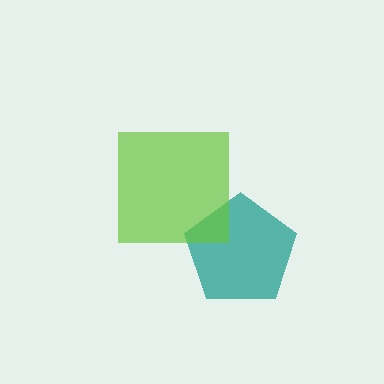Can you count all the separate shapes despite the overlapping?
Yes, there are 2 separate shapes.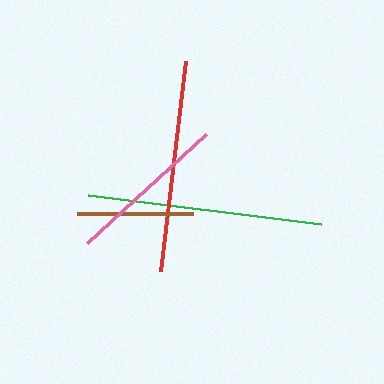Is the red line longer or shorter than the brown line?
The red line is longer than the brown line.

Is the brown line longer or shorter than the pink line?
The pink line is longer than the brown line.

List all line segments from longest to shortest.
From longest to shortest: green, red, pink, brown.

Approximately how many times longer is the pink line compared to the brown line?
The pink line is approximately 1.4 times the length of the brown line.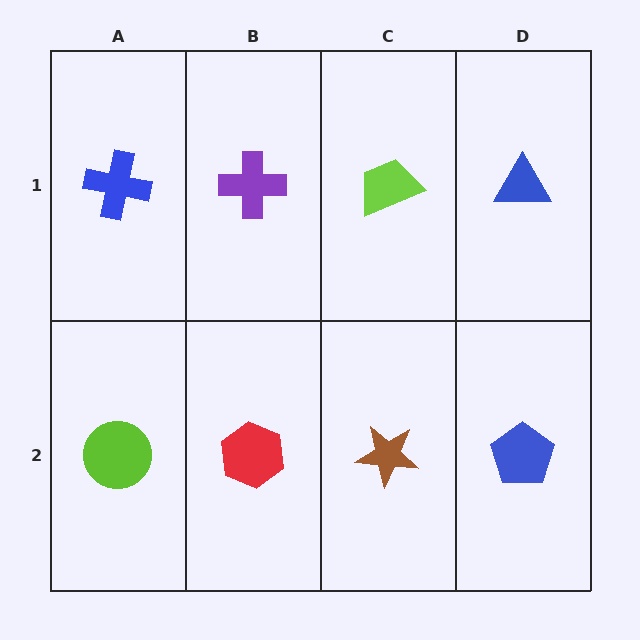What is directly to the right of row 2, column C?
A blue pentagon.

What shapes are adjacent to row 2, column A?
A blue cross (row 1, column A), a red hexagon (row 2, column B).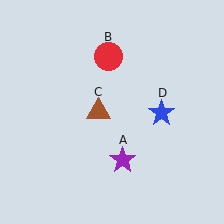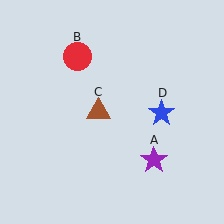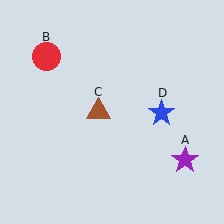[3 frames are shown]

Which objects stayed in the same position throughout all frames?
Brown triangle (object C) and blue star (object D) remained stationary.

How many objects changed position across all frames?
2 objects changed position: purple star (object A), red circle (object B).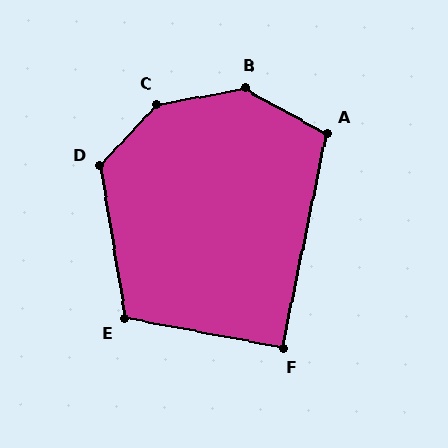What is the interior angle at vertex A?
Approximately 107 degrees (obtuse).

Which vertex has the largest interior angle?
C, at approximately 143 degrees.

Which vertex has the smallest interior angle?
F, at approximately 91 degrees.